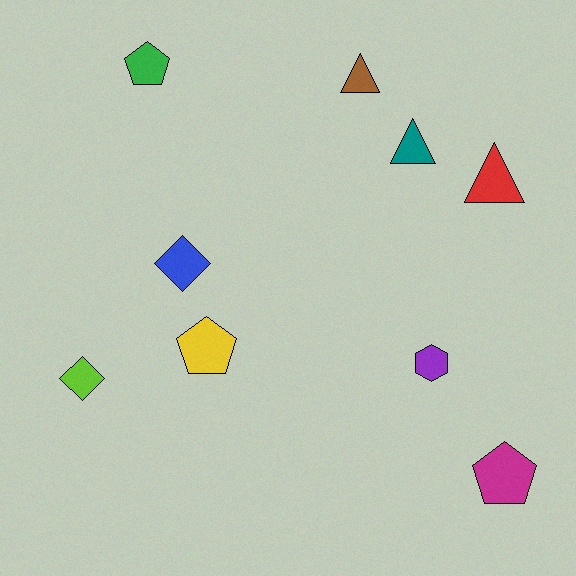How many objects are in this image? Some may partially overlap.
There are 9 objects.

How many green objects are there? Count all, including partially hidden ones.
There is 1 green object.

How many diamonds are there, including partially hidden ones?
There are 2 diamonds.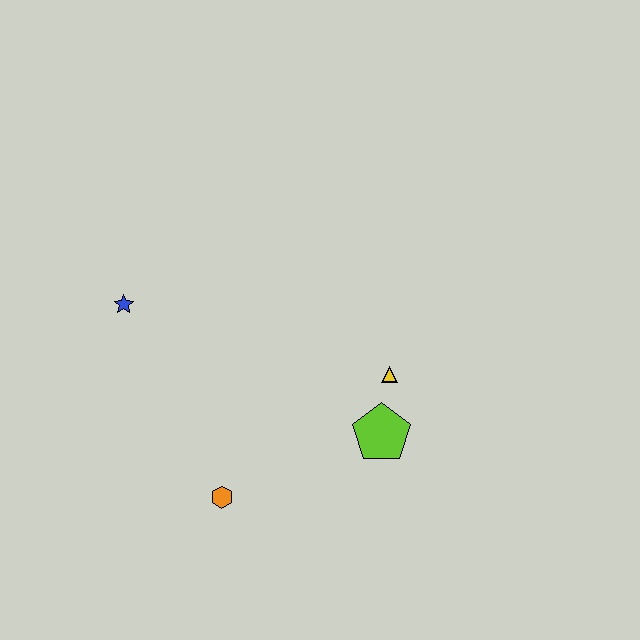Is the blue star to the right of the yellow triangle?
No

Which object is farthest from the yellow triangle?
The blue star is farthest from the yellow triangle.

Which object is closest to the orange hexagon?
The lime pentagon is closest to the orange hexagon.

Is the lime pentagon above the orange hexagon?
Yes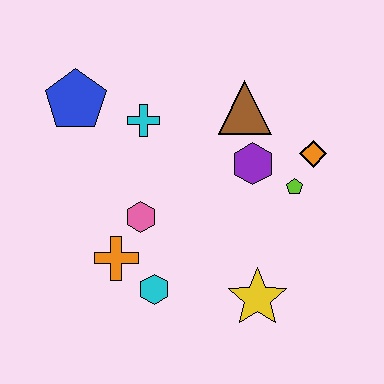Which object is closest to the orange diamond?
The lime pentagon is closest to the orange diamond.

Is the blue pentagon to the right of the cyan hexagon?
No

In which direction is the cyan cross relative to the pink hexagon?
The cyan cross is above the pink hexagon.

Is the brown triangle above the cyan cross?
Yes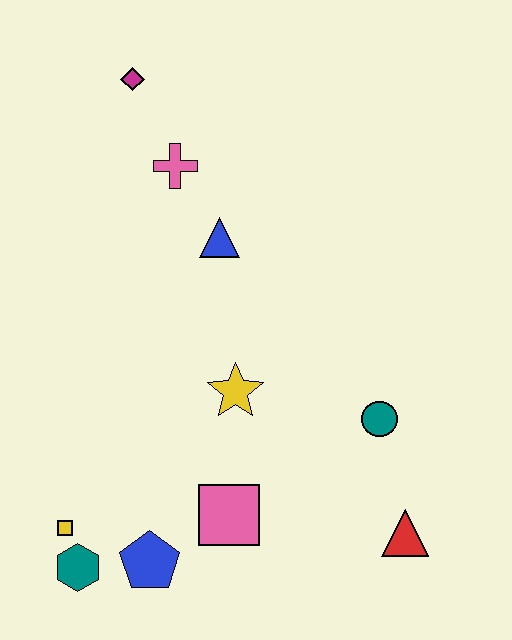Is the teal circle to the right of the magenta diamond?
Yes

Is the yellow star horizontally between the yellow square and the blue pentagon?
No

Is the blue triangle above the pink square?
Yes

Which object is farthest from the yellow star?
The magenta diamond is farthest from the yellow star.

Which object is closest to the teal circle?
The red triangle is closest to the teal circle.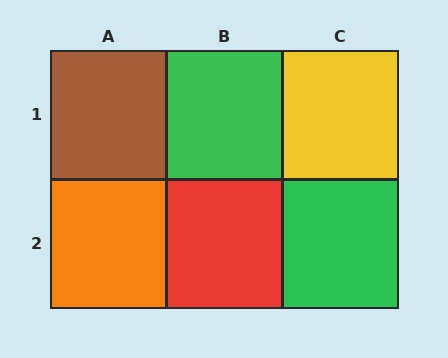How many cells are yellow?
1 cell is yellow.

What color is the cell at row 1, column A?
Brown.